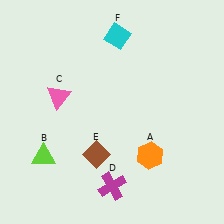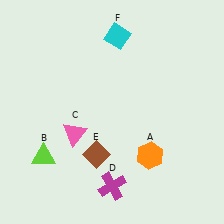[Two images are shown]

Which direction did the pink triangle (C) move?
The pink triangle (C) moved down.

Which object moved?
The pink triangle (C) moved down.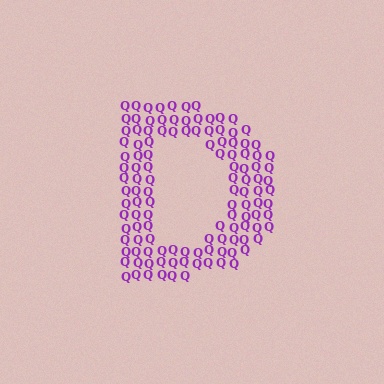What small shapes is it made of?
It is made of small letter Q's.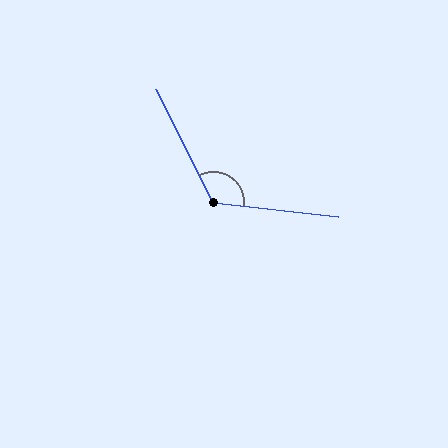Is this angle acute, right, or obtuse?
It is obtuse.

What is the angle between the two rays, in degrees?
Approximately 124 degrees.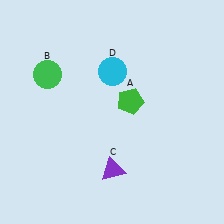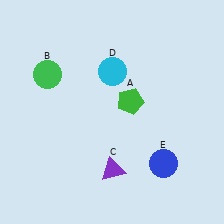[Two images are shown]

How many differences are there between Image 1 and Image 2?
There is 1 difference between the two images.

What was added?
A blue circle (E) was added in Image 2.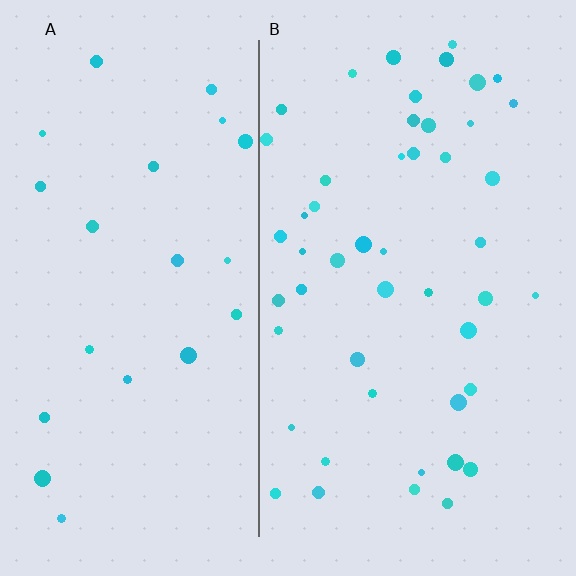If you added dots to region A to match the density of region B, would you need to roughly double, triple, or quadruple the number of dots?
Approximately double.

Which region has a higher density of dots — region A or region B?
B (the right).